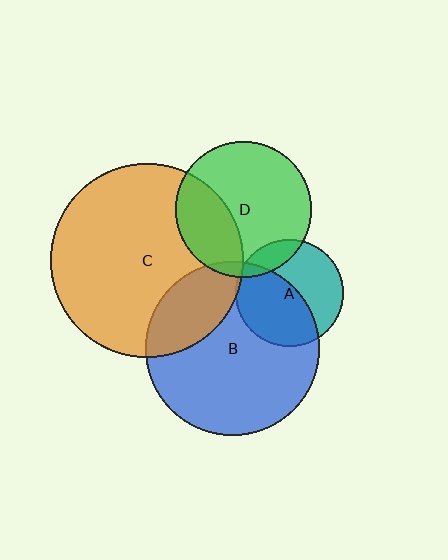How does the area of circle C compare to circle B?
Approximately 1.2 times.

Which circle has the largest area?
Circle C (orange).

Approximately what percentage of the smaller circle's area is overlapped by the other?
Approximately 25%.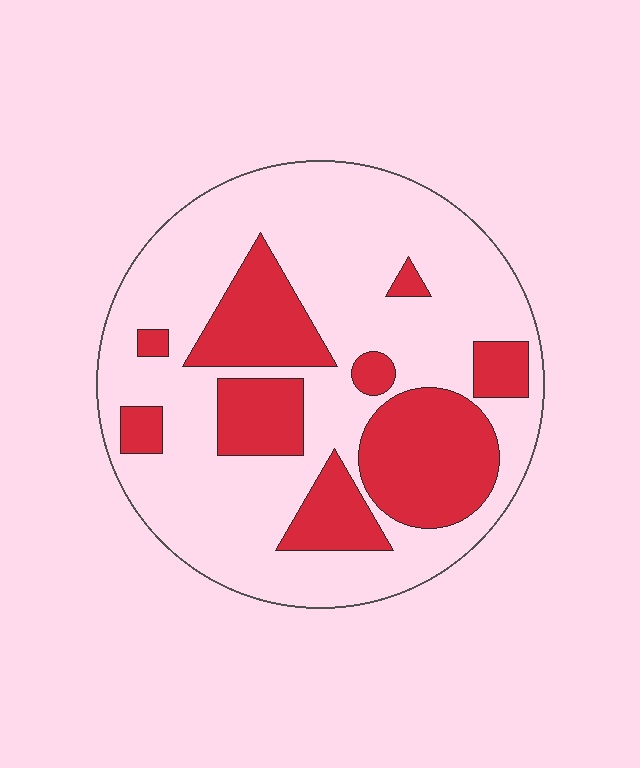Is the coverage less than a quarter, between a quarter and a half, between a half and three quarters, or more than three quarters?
Between a quarter and a half.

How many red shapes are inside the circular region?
9.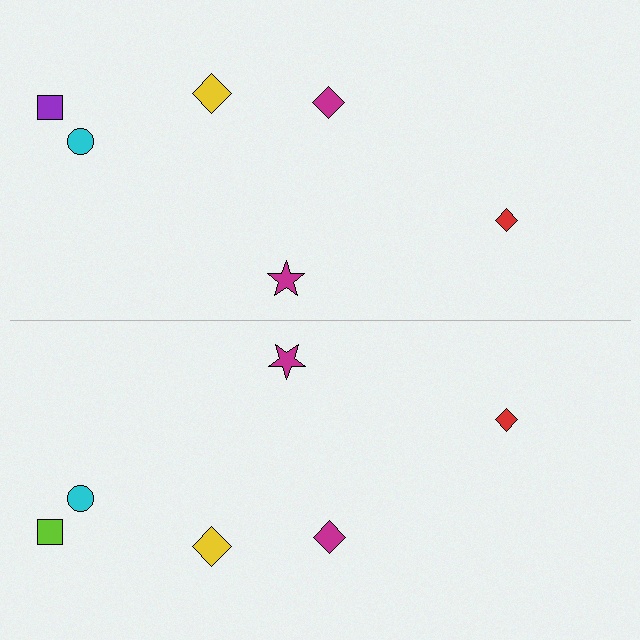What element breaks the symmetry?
The lime square on the bottom side breaks the symmetry — its mirror counterpart is purple.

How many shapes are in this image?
There are 12 shapes in this image.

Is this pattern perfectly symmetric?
No, the pattern is not perfectly symmetric. The lime square on the bottom side breaks the symmetry — its mirror counterpart is purple.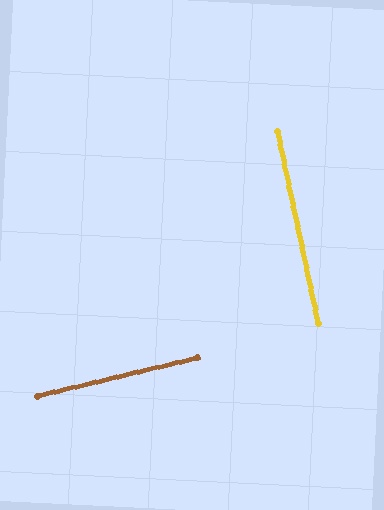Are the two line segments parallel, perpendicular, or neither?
Perpendicular — they meet at approximately 88°.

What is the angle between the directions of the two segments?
Approximately 88 degrees.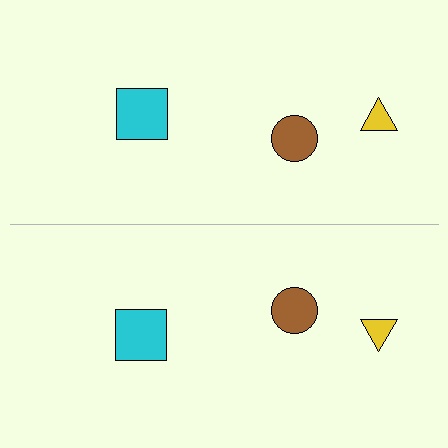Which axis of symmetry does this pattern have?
The pattern has a horizontal axis of symmetry running through the center of the image.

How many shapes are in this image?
There are 6 shapes in this image.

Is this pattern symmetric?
Yes, this pattern has bilateral (reflection) symmetry.